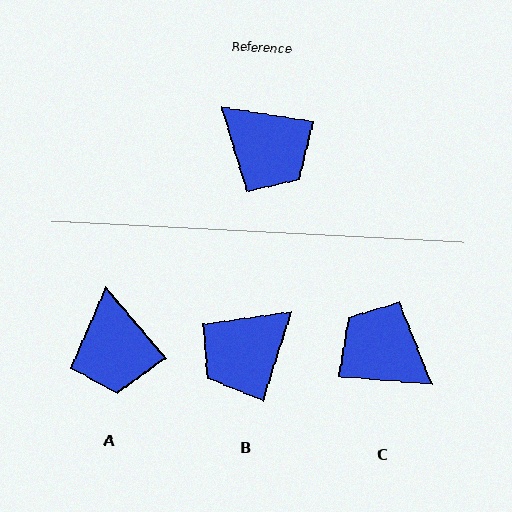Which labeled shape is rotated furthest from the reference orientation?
C, about 175 degrees away.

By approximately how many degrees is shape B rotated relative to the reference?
Approximately 99 degrees clockwise.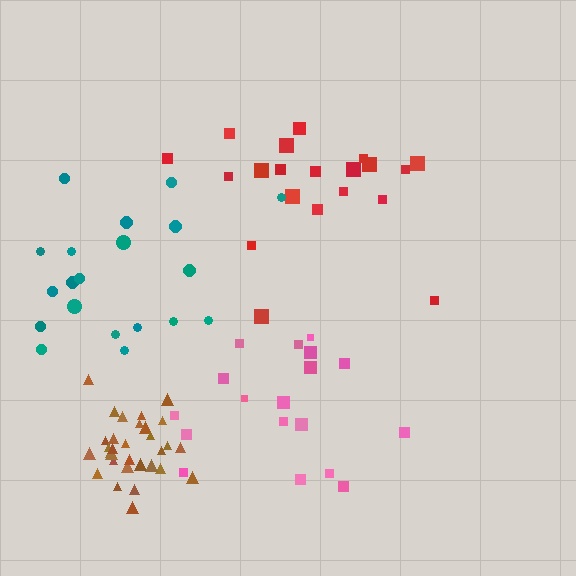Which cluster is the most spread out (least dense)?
Teal.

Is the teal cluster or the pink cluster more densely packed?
Pink.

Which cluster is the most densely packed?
Brown.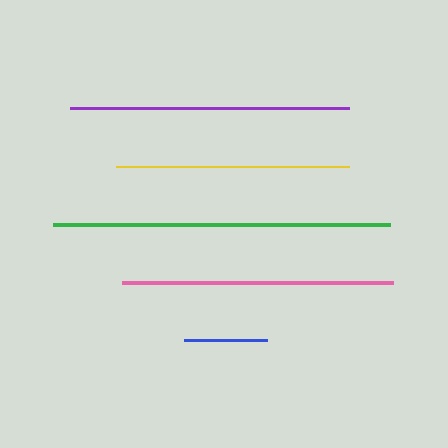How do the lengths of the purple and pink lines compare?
The purple and pink lines are approximately the same length.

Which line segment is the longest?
The green line is the longest at approximately 337 pixels.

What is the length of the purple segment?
The purple segment is approximately 279 pixels long.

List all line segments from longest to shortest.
From longest to shortest: green, purple, pink, yellow, blue.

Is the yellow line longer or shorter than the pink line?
The pink line is longer than the yellow line.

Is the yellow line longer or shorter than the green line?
The green line is longer than the yellow line.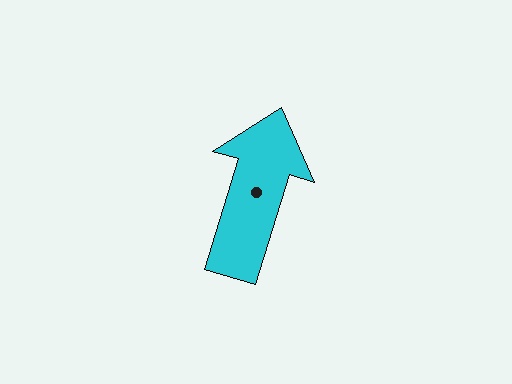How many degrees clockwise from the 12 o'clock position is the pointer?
Approximately 17 degrees.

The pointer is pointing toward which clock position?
Roughly 1 o'clock.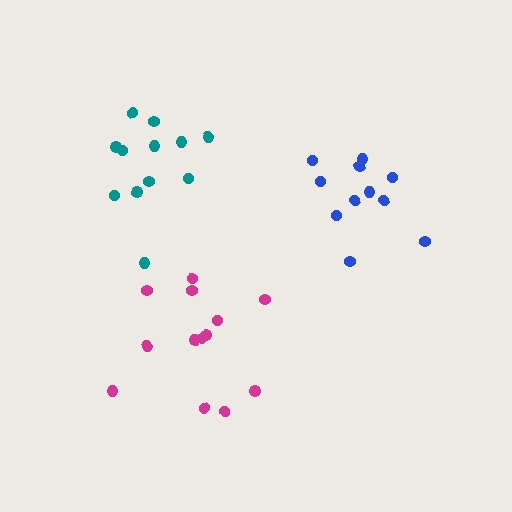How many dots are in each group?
Group 1: 11 dots, Group 2: 13 dots, Group 3: 12 dots (36 total).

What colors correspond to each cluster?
The clusters are colored: blue, magenta, teal.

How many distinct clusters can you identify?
There are 3 distinct clusters.